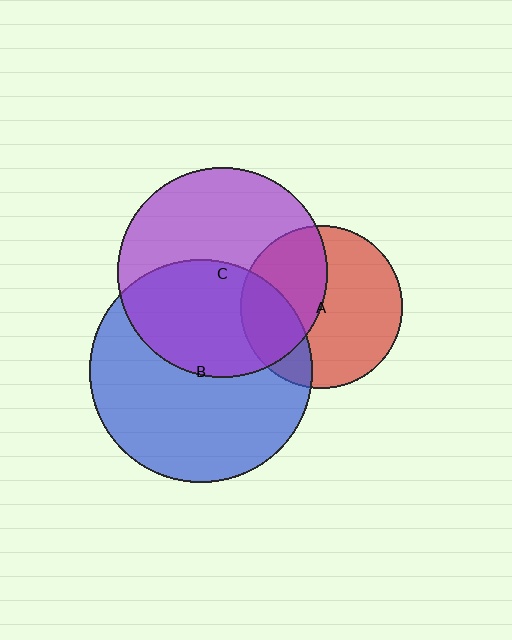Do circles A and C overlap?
Yes.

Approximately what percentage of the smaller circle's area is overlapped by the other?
Approximately 40%.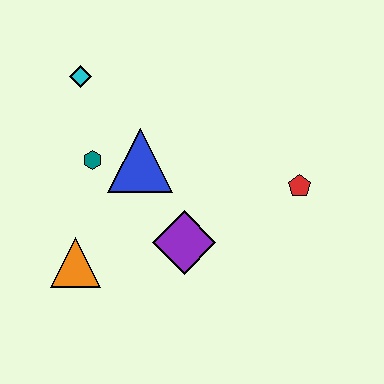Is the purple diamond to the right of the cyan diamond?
Yes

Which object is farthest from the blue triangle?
The red pentagon is farthest from the blue triangle.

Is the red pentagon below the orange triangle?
No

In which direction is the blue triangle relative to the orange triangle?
The blue triangle is above the orange triangle.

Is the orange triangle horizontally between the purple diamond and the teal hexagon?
No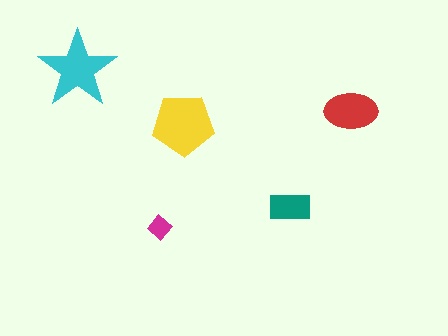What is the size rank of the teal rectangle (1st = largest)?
4th.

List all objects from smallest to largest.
The magenta diamond, the teal rectangle, the red ellipse, the cyan star, the yellow pentagon.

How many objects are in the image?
There are 5 objects in the image.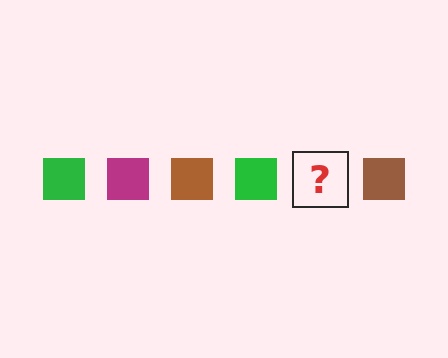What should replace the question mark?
The question mark should be replaced with a magenta square.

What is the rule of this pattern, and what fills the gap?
The rule is that the pattern cycles through green, magenta, brown squares. The gap should be filled with a magenta square.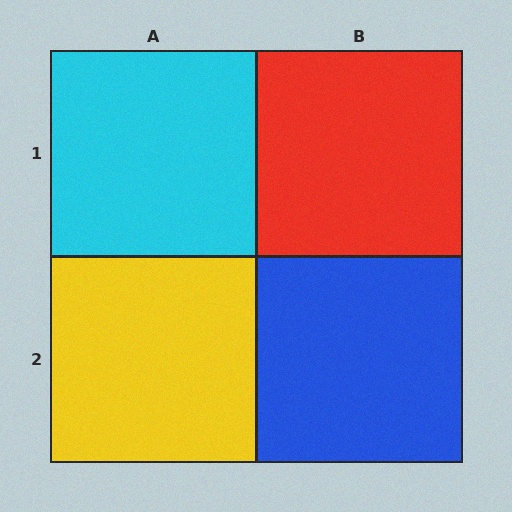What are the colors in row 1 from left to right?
Cyan, red.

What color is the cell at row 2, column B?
Blue.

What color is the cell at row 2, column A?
Yellow.